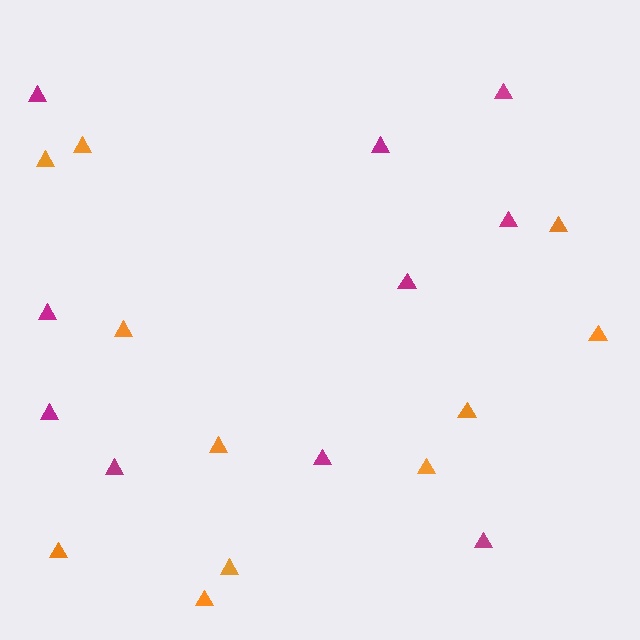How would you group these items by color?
There are 2 groups: one group of magenta triangles (10) and one group of orange triangles (11).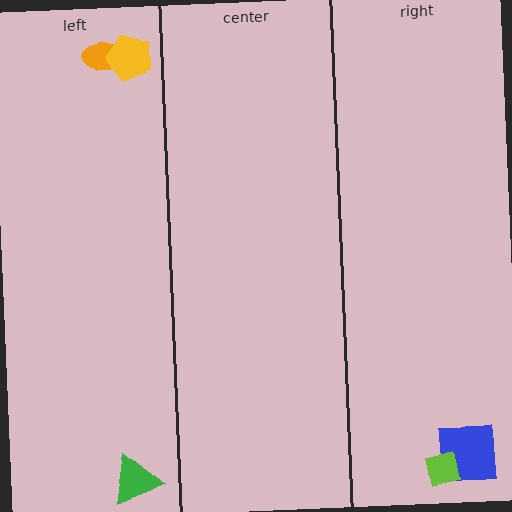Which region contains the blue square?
The right region.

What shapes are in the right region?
The blue square, the lime square.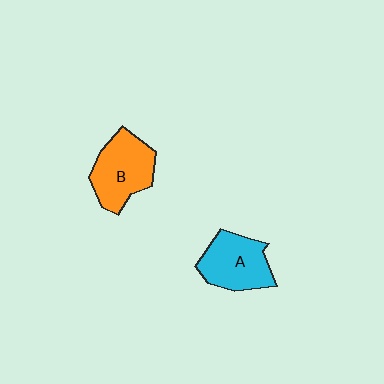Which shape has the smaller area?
Shape A (cyan).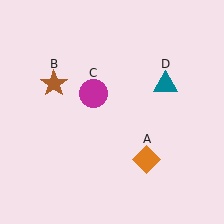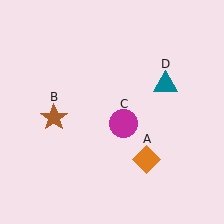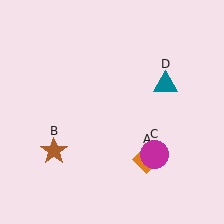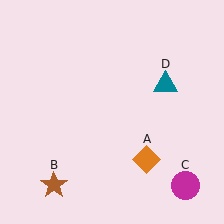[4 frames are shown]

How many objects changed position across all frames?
2 objects changed position: brown star (object B), magenta circle (object C).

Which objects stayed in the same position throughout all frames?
Orange diamond (object A) and teal triangle (object D) remained stationary.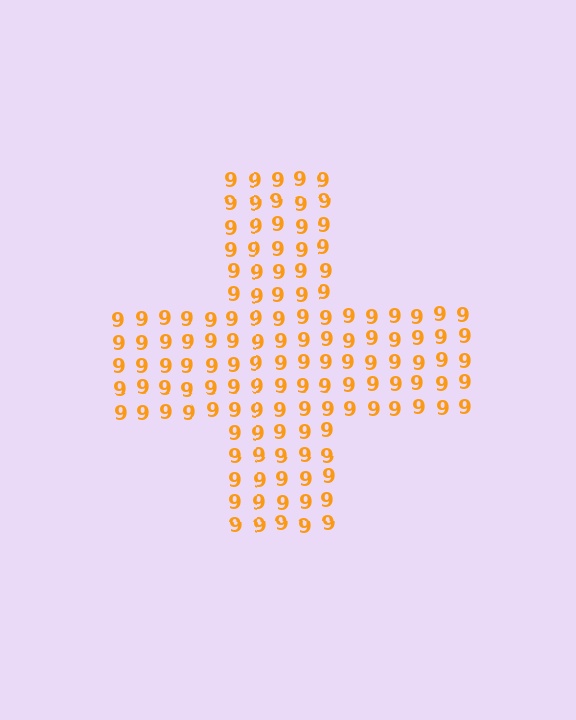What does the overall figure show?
The overall figure shows a cross.